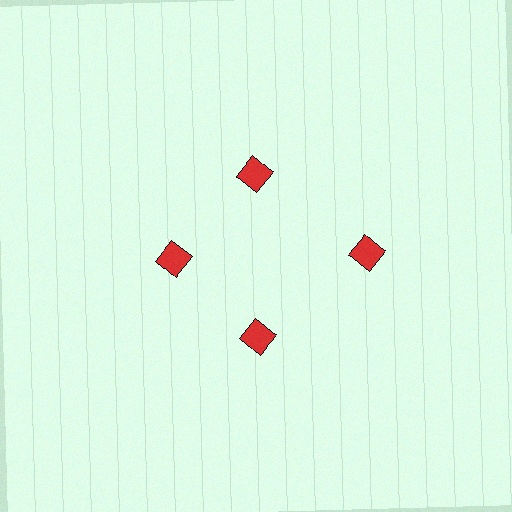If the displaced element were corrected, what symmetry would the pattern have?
It would have 4-fold rotational symmetry — the pattern would map onto itself every 90 degrees.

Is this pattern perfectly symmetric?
No. The 4 red diamonds are arranged in a ring, but one element near the 3 o'clock position is pushed outward from the center, breaking the 4-fold rotational symmetry.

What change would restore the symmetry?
The symmetry would be restored by moving it inward, back onto the ring so that all 4 diamonds sit at equal angles and equal distance from the center.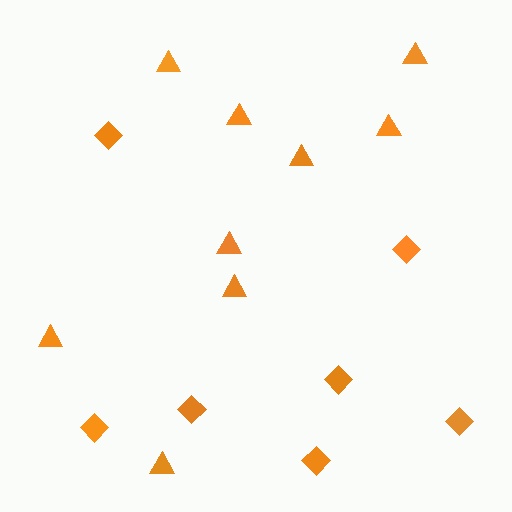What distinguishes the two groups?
There are 2 groups: one group of triangles (9) and one group of diamonds (7).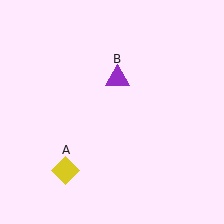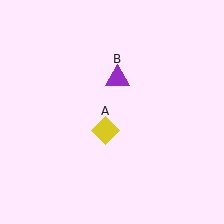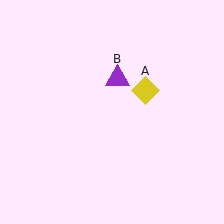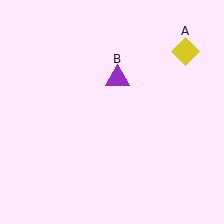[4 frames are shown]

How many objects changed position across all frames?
1 object changed position: yellow diamond (object A).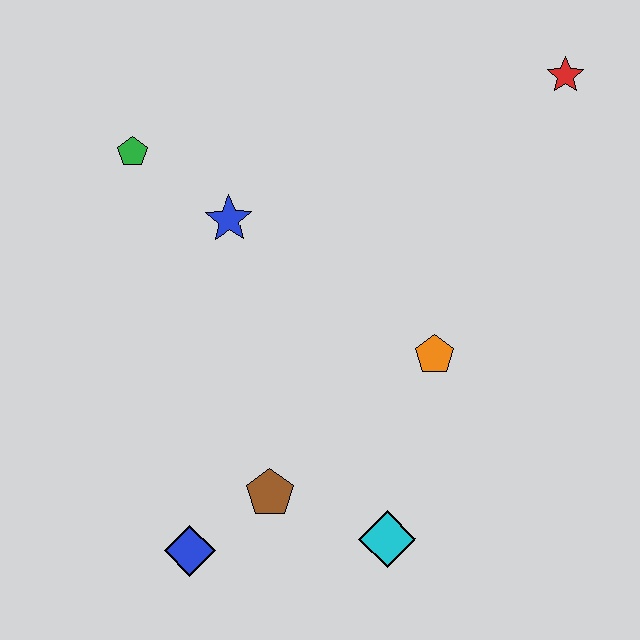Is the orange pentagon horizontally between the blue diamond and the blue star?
No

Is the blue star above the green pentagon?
No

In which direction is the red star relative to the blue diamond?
The red star is above the blue diamond.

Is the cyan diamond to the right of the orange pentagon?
No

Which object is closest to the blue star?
The green pentagon is closest to the blue star.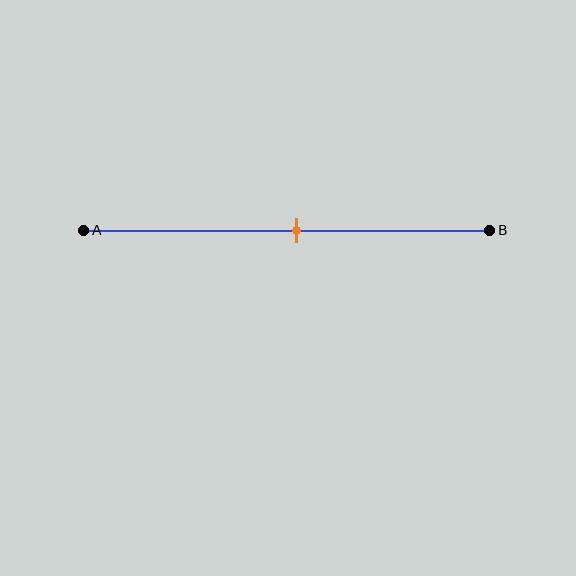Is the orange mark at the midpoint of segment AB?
Yes, the mark is approximately at the midpoint.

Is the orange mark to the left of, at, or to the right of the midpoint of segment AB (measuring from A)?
The orange mark is approximately at the midpoint of segment AB.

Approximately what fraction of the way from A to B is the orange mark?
The orange mark is approximately 50% of the way from A to B.